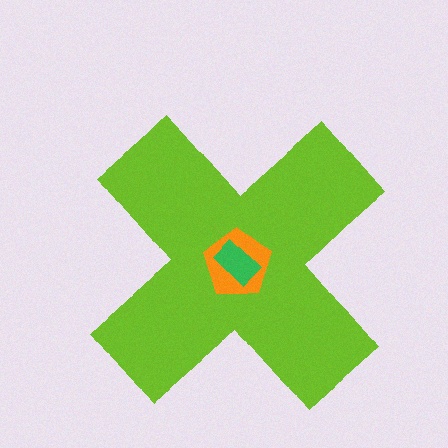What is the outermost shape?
The lime cross.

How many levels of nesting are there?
3.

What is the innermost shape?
The green rectangle.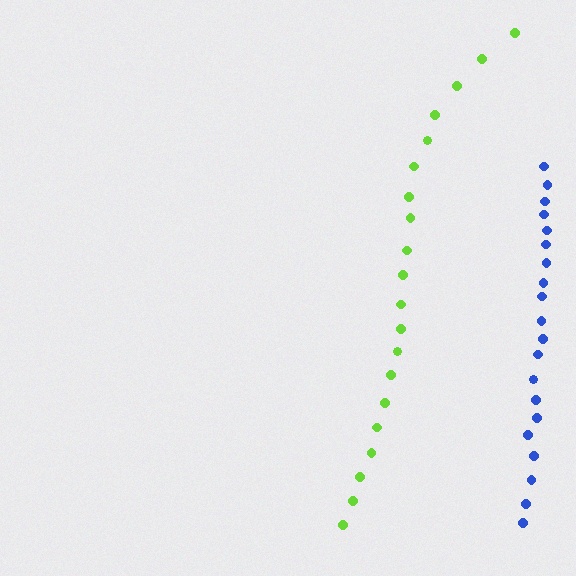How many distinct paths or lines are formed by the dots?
There are 2 distinct paths.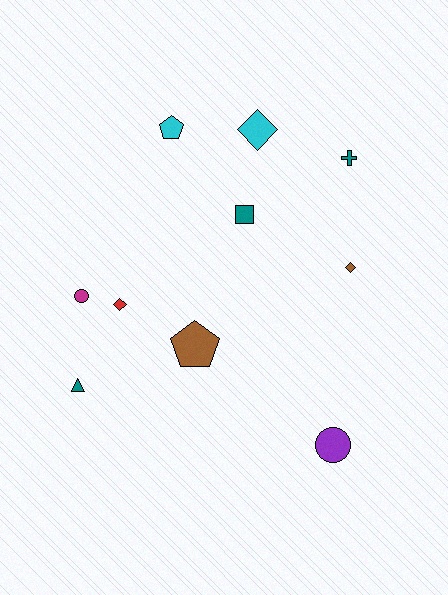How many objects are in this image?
There are 10 objects.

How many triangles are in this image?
There is 1 triangle.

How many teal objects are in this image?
There are 3 teal objects.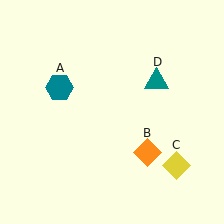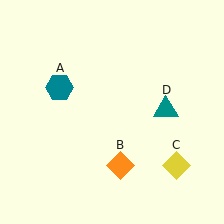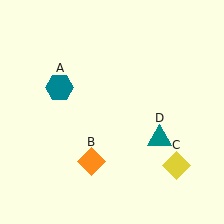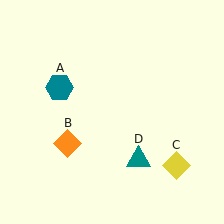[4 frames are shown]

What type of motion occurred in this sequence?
The orange diamond (object B), teal triangle (object D) rotated clockwise around the center of the scene.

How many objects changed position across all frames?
2 objects changed position: orange diamond (object B), teal triangle (object D).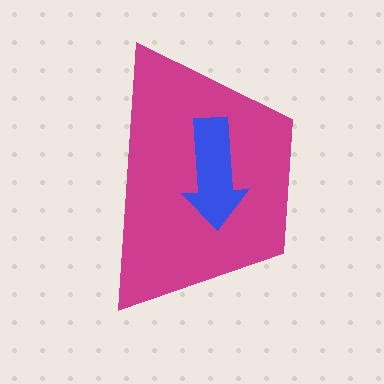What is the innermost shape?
The blue arrow.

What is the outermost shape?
The magenta trapezoid.